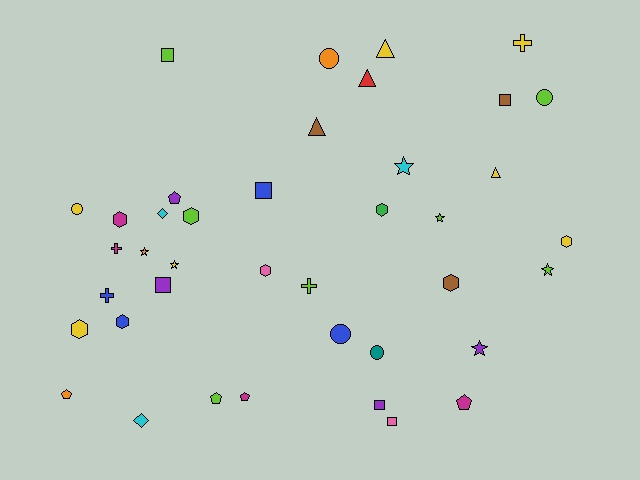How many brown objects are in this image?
There are 3 brown objects.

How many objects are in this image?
There are 40 objects.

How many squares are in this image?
There are 6 squares.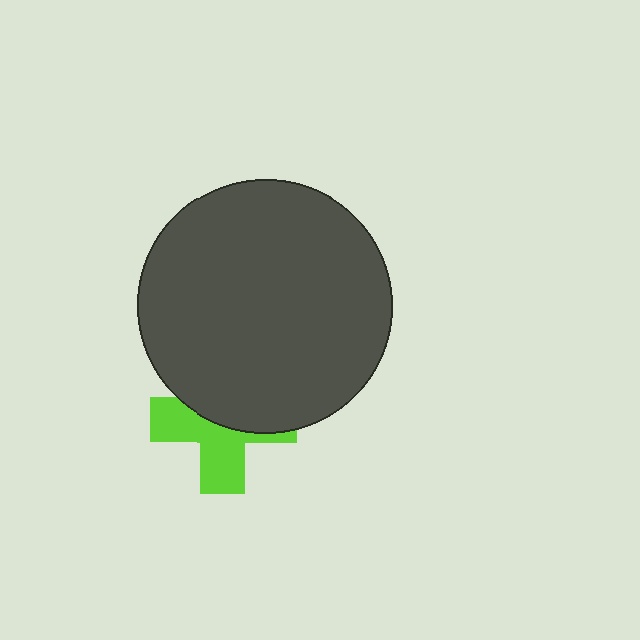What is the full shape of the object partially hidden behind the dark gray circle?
The partially hidden object is a lime cross.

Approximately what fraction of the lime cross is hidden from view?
Roughly 50% of the lime cross is hidden behind the dark gray circle.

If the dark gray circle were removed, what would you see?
You would see the complete lime cross.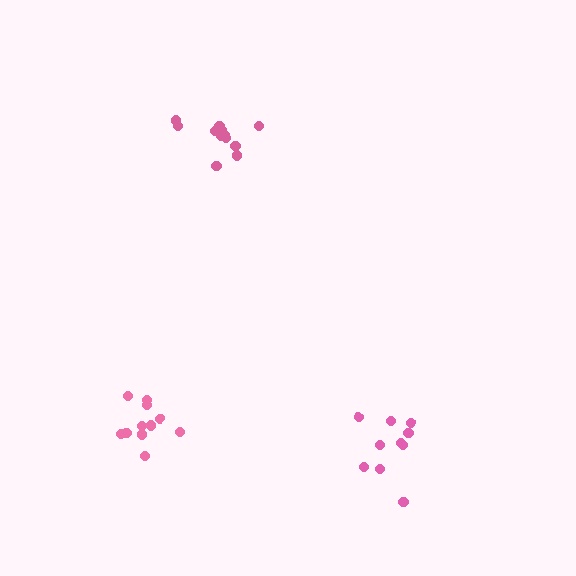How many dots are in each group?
Group 1: 10 dots, Group 2: 11 dots, Group 3: 12 dots (33 total).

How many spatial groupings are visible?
There are 3 spatial groupings.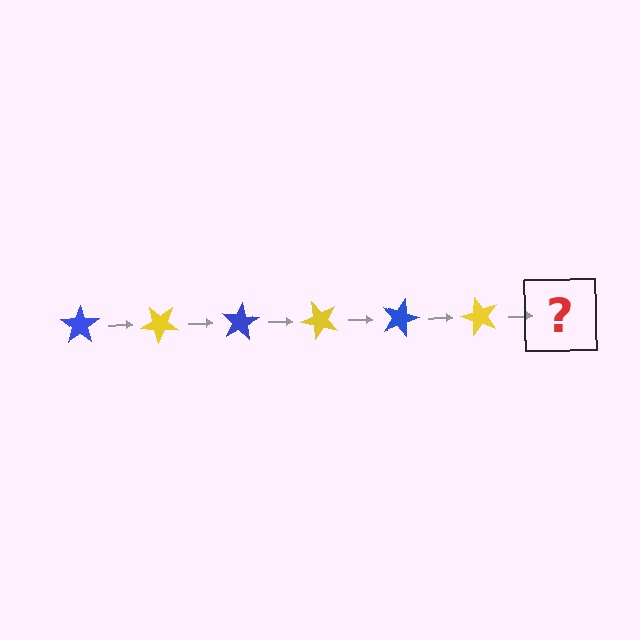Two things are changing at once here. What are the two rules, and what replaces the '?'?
The two rules are that it rotates 40 degrees each step and the color cycles through blue and yellow. The '?' should be a blue star, rotated 240 degrees from the start.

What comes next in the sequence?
The next element should be a blue star, rotated 240 degrees from the start.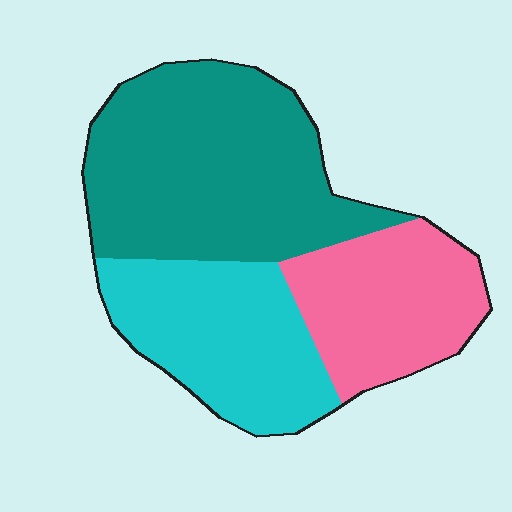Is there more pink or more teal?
Teal.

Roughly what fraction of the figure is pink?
Pink takes up about one quarter (1/4) of the figure.